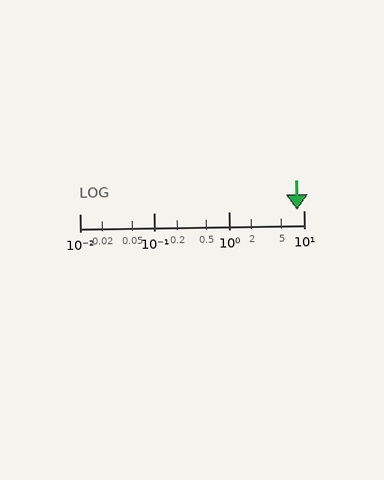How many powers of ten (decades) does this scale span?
The scale spans 3 decades, from 0.01 to 10.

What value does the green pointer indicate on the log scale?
The pointer indicates approximately 8.3.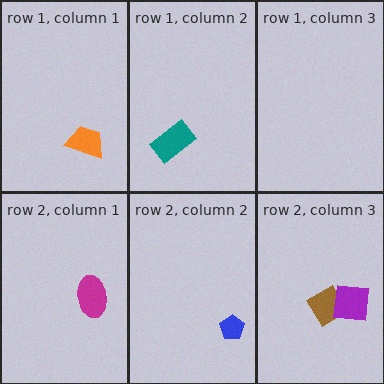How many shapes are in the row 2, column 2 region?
1.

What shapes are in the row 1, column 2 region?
The teal rectangle.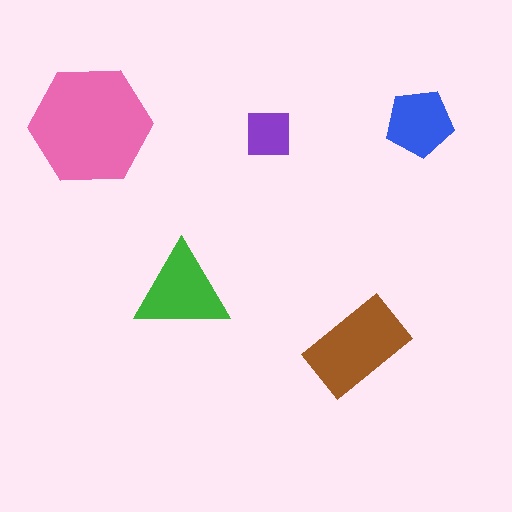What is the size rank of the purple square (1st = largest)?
5th.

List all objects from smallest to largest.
The purple square, the blue pentagon, the green triangle, the brown rectangle, the pink hexagon.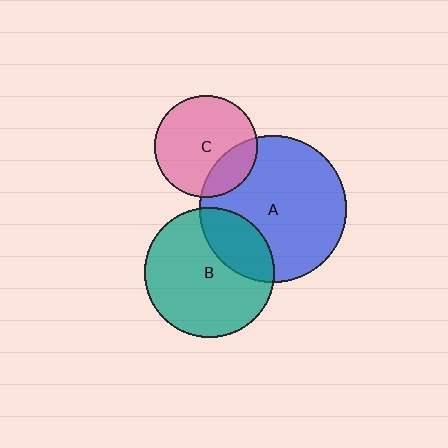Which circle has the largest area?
Circle A (blue).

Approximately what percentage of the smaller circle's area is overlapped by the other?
Approximately 25%.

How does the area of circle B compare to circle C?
Approximately 1.6 times.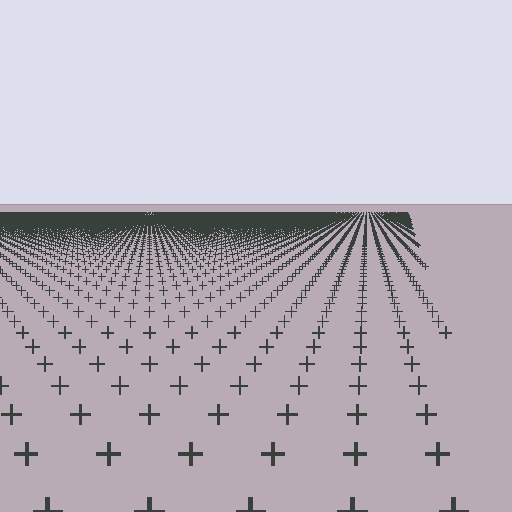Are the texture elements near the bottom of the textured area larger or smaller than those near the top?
Larger. Near the bottom, elements are closer to the viewer and appear at a bigger on-screen size.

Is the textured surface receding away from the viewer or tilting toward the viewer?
The surface is receding away from the viewer. Texture elements get smaller and denser toward the top.